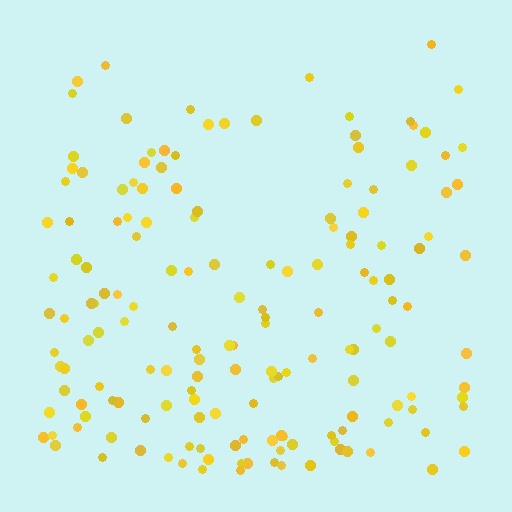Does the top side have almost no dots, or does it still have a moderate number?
Still a moderate number, just noticeably fewer than the bottom.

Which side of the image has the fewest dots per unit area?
The top.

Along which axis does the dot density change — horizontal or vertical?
Vertical.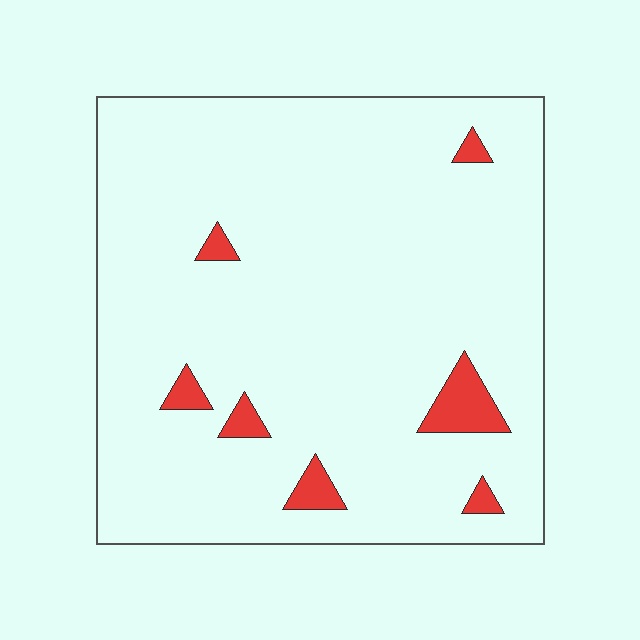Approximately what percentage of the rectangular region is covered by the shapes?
Approximately 5%.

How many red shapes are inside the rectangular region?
7.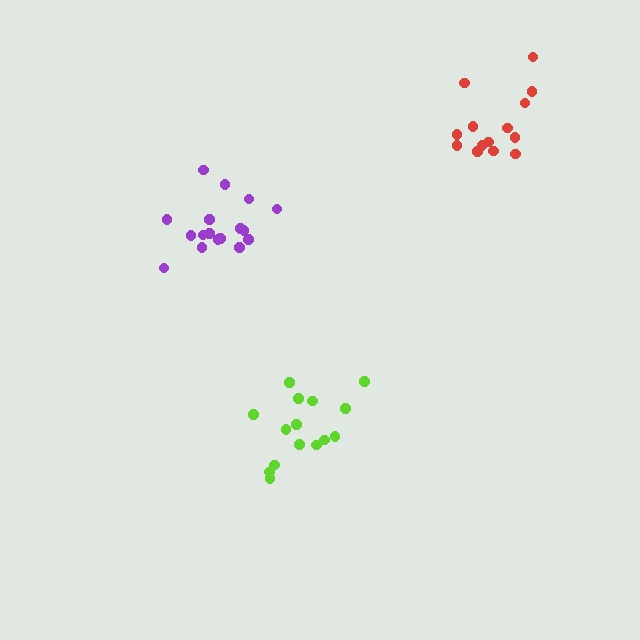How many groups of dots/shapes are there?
There are 3 groups.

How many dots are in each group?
Group 1: 15 dots, Group 2: 15 dots, Group 3: 17 dots (47 total).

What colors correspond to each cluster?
The clusters are colored: lime, red, purple.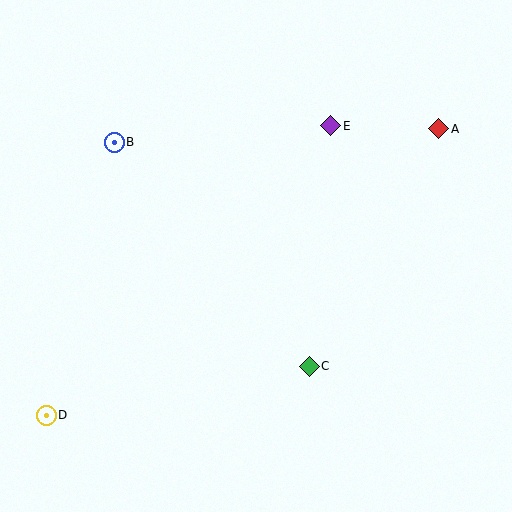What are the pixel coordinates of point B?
Point B is at (114, 142).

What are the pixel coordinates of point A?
Point A is at (439, 129).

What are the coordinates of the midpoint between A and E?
The midpoint between A and E is at (385, 127).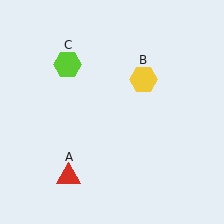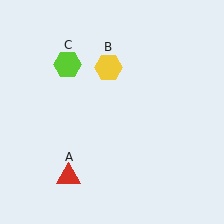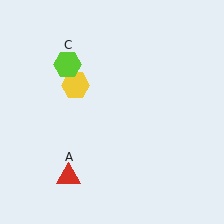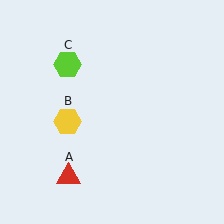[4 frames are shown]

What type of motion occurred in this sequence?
The yellow hexagon (object B) rotated counterclockwise around the center of the scene.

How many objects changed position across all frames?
1 object changed position: yellow hexagon (object B).